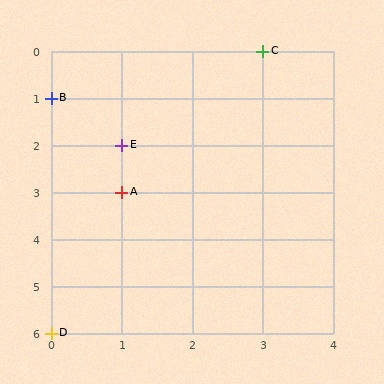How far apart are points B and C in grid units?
Points B and C are 3 columns and 1 row apart (about 3.2 grid units diagonally).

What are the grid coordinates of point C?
Point C is at grid coordinates (3, 0).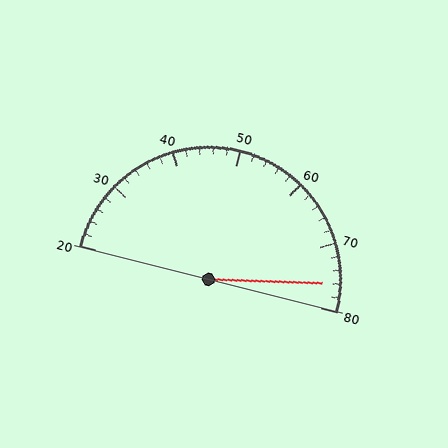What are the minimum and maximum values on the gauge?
The gauge ranges from 20 to 80.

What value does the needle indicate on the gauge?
The needle indicates approximately 76.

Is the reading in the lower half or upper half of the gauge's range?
The reading is in the upper half of the range (20 to 80).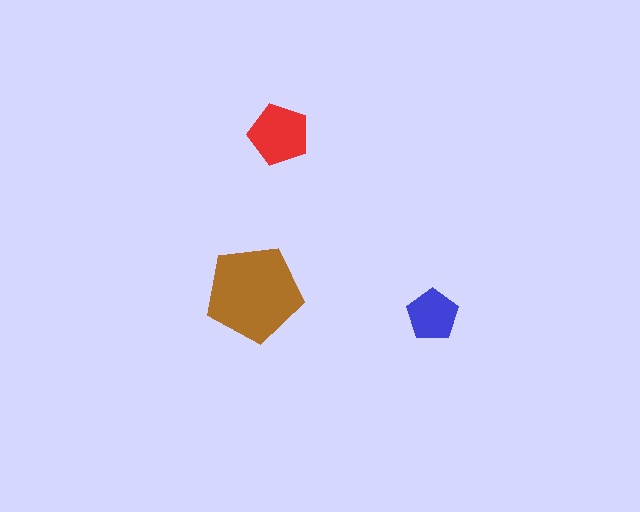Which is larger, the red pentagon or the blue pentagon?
The red one.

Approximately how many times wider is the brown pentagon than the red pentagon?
About 1.5 times wider.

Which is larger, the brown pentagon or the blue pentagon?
The brown one.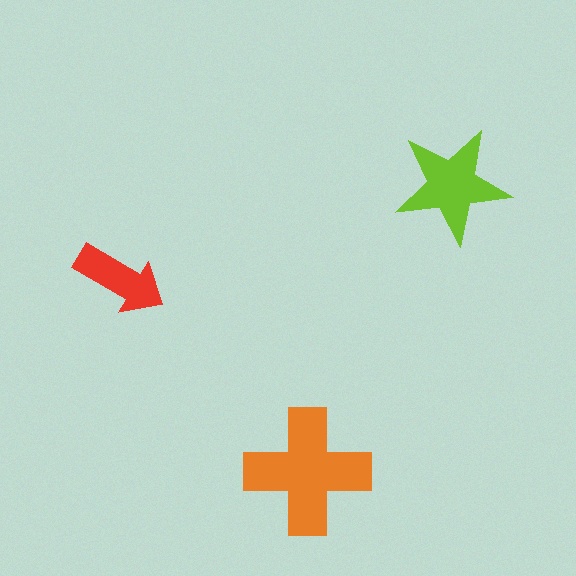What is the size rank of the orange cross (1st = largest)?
1st.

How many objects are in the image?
There are 3 objects in the image.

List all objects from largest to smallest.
The orange cross, the lime star, the red arrow.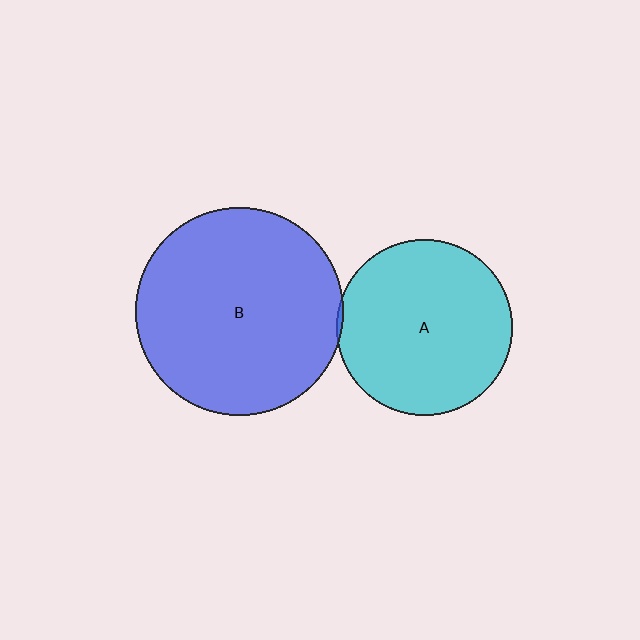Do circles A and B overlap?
Yes.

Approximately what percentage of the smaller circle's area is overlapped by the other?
Approximately 5%.